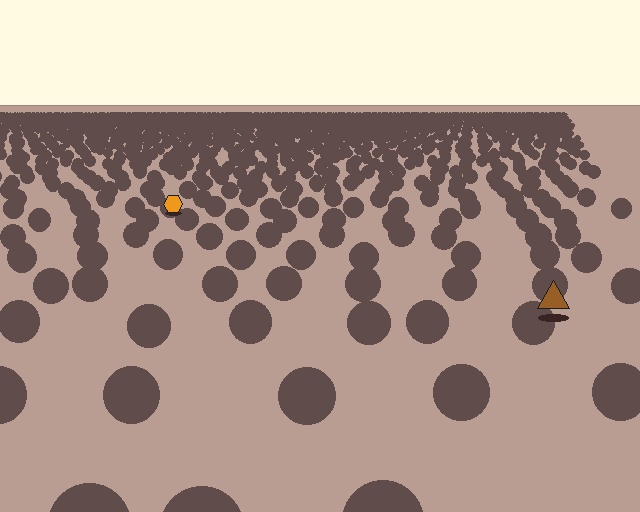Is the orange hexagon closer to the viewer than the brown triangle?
No. The brown triangle is closer — you can tell from the texture gradient: the ground texture is coarser near it.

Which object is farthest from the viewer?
The orange hexagon is farthest from the viewer. It appears smaller and the ground texture around it is denser.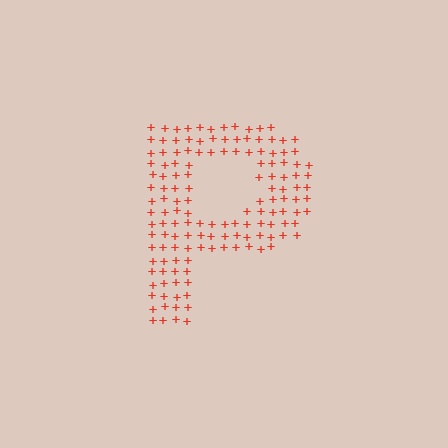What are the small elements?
The small elements are plus signs.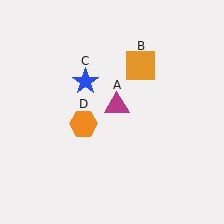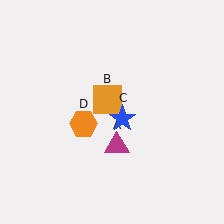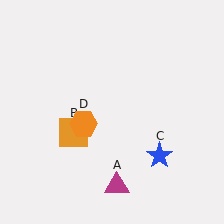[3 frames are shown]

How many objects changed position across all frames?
3 objects changed position: magenta triangle (object A), orange square (object B), blue star (object C).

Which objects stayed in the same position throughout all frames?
Orange hexagon (object D) remained stationary.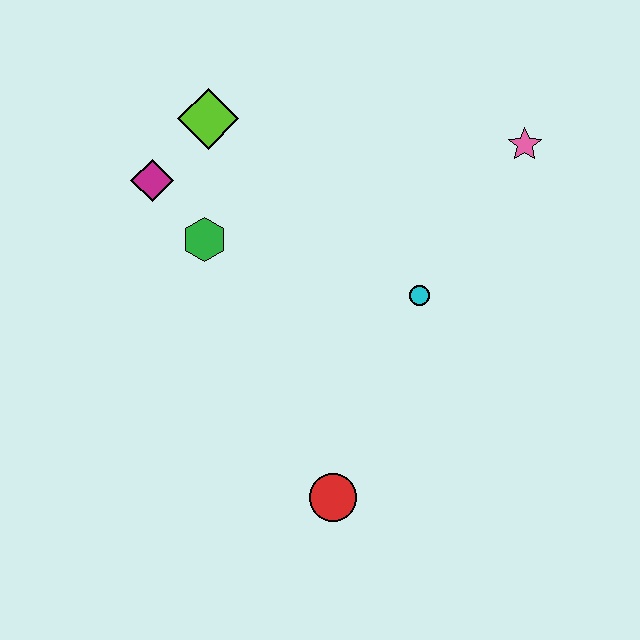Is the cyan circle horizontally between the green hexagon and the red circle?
No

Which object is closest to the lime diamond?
The magenta diamond is closest to the lime diamond.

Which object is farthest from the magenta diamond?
The pink star is farthest from the magenta diamond.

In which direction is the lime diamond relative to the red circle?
The lime diamond is above the red circle.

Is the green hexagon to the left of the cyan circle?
Yes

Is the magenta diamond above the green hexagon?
Yes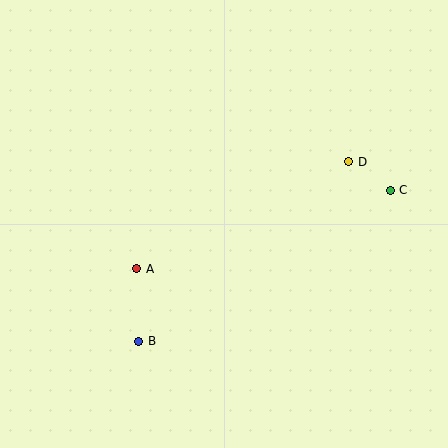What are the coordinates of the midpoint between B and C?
The midpoint between B and C is at (264, 266).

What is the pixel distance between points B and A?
The distance between B and A is 73 pixels.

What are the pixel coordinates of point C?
Point C is at (390, 190).